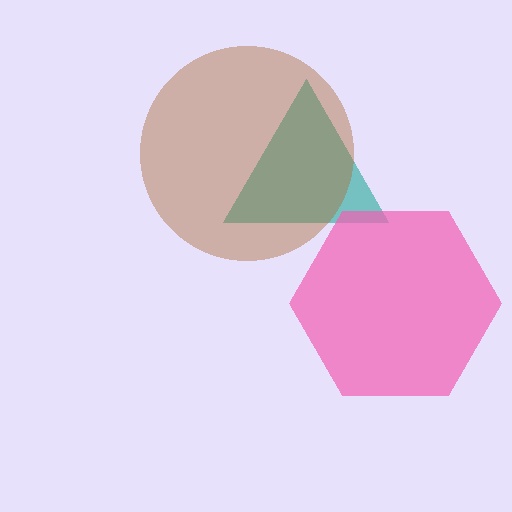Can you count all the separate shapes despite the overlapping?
Yes, there are 3 separate shapes.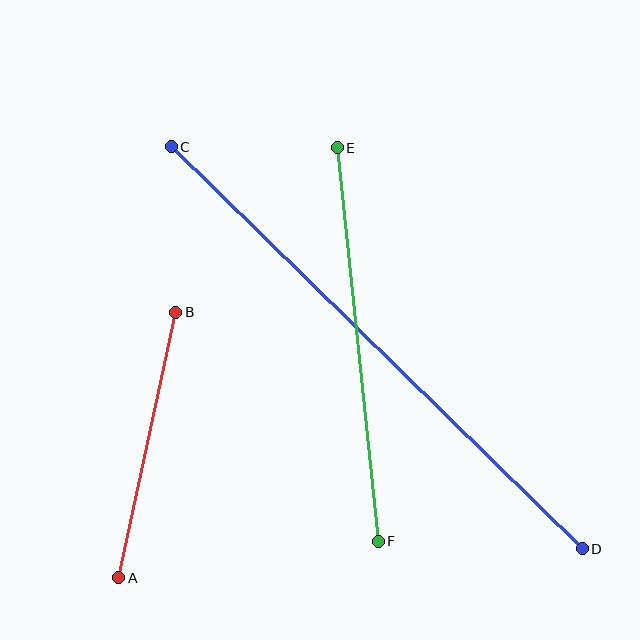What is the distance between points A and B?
The distance is approximately 272 pixels.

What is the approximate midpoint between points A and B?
The midpoint is at approximately (147, 445) pixels.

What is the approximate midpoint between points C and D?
The midpoint is at approximately (377, 348) pixels.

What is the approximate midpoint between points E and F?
The midpoint is at approximately (358, 345) pixels.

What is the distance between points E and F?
The distance is approximately 396 pixels.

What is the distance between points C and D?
The distance is approximately 575 pixels.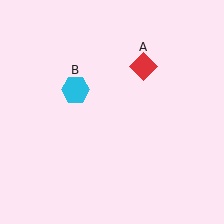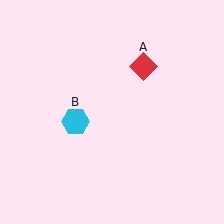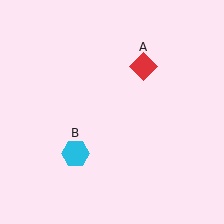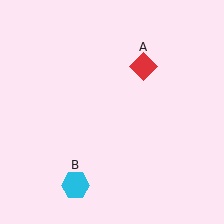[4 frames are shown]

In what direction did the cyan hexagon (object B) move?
The cyan hexagon (object B) moved down.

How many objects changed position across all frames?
1 object changed position: cyan hexagon (object B).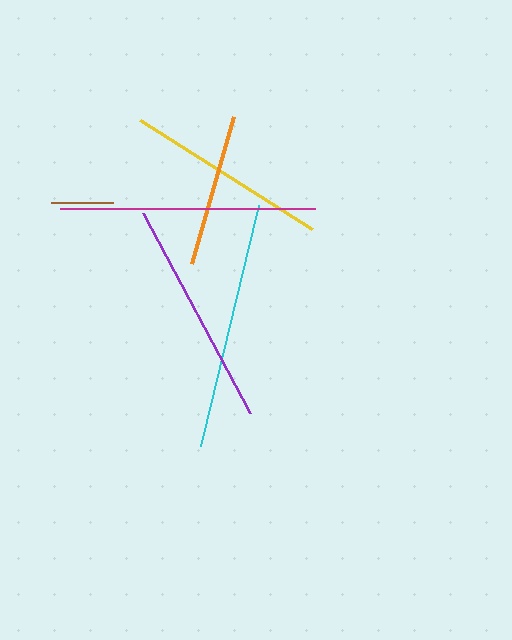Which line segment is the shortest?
The brown line is the shortest at approximately 62 pixels.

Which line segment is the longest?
The magenta line is the longest at approximately 255 pixels.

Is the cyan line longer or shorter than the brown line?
The cyan line is longer than the brown line.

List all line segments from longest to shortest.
From longest to shortest: magenta, cyan, purple, yellow, orange, brown.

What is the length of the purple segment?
The purple segment is approximately 227 pixels long.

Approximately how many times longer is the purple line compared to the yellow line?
The purple line is approximately 1.1 times the length of the yellow line.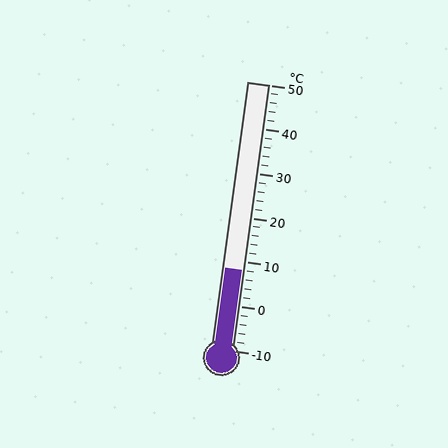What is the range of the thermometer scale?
The thermometer scale ranges from -10°C to 50°C.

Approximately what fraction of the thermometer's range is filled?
The thermometer is filled to approximately 30% of its range.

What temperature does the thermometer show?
The thermometer shows approximately 8°C.